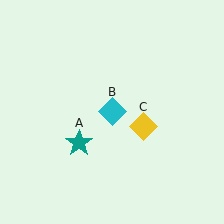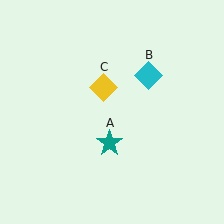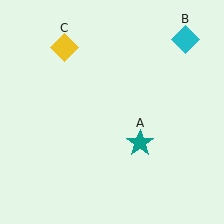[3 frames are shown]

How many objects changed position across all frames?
3 objects changed position: teal star (object A), cyan diamond (object B), yellow diamond (object C).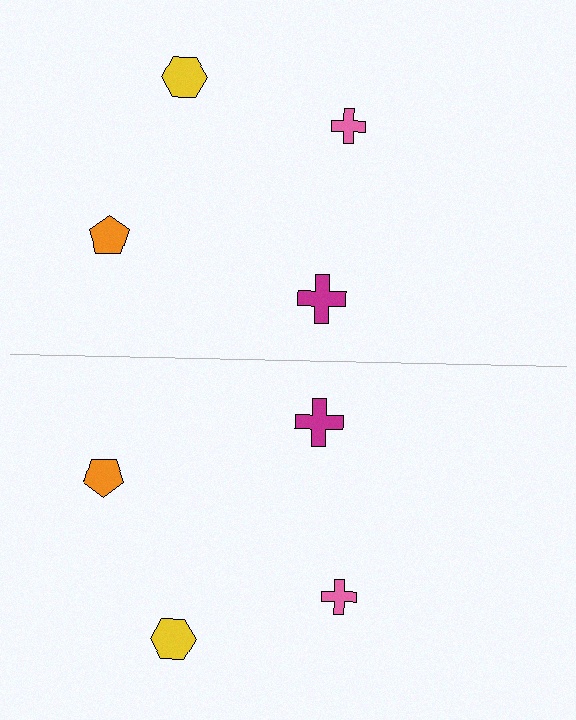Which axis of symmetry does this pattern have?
The pattern has a horizontal axis of symmetry running through the center of the image.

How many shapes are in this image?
There are 8 shapes in this image.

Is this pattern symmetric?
Yes, this pattern has bilateral (reflection) symmetry.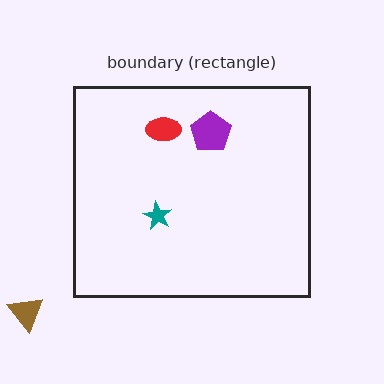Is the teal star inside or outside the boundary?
Inside.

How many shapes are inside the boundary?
3 inside, 1 outside.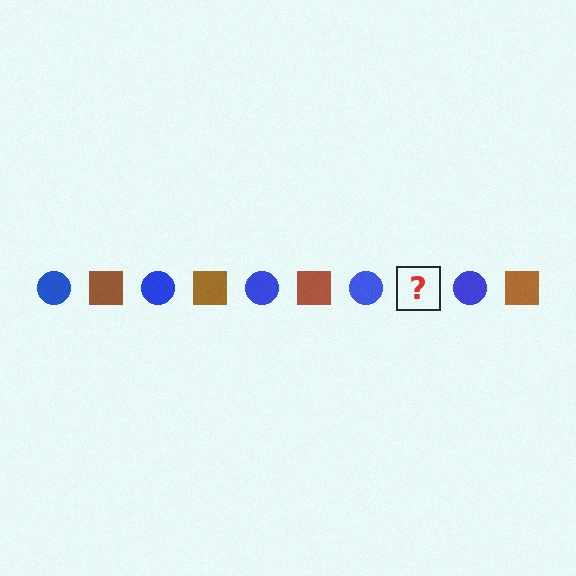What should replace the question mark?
The question mark should be replaced with a brown square.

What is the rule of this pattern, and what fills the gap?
The rule is that the pattern alternates between blue circle and brown square. The gap should be filled with a brown square.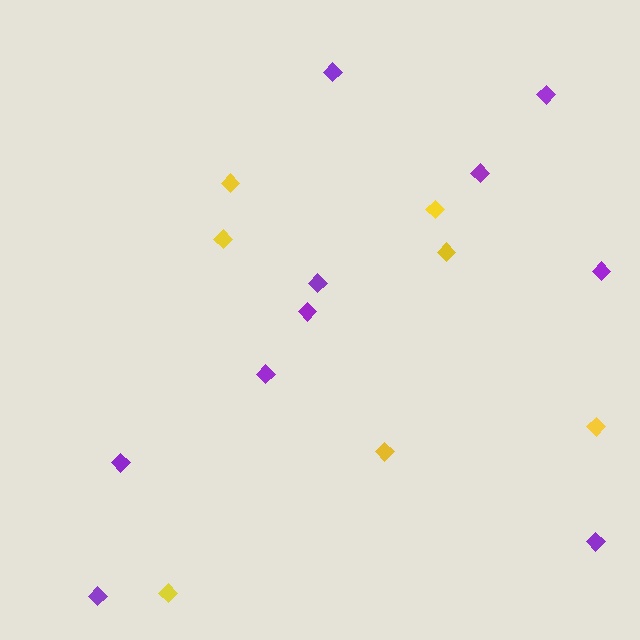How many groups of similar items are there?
There are 2 groups: one group of yellow diamonds (7) and one group of purple diamonds (10).